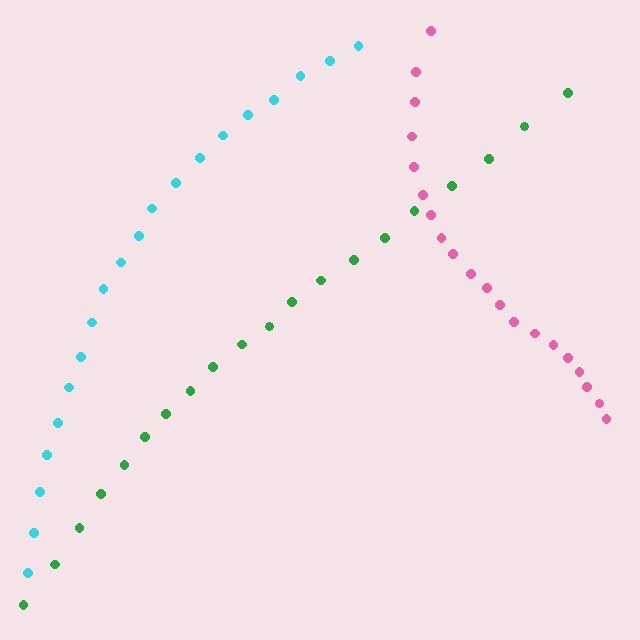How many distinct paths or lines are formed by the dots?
There are 3 distinct paths.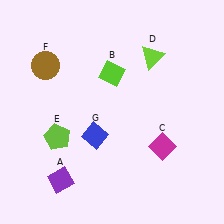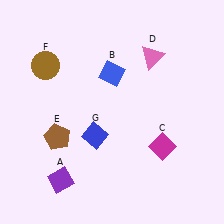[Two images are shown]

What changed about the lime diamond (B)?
In Image 1, B is lime. In Image 2, it changed to blue.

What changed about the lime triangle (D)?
In Image 1, D is lime. In Image 2, it changed to pink.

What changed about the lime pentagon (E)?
In Image 1, E is lime. In Image 2, it changed to brown.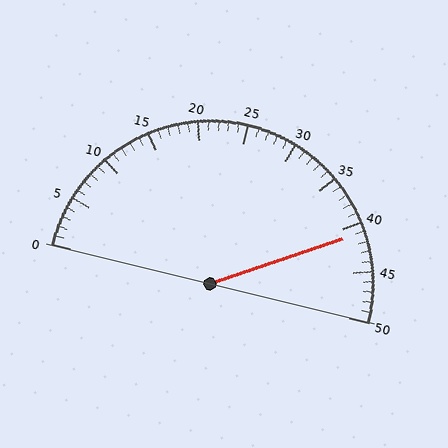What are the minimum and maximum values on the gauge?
The gauge ranges from 0 to 50.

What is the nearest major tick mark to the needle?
The nearest major tick mark is 40.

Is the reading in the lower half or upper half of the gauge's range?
The reading is in the upper half of the range (0 to 50).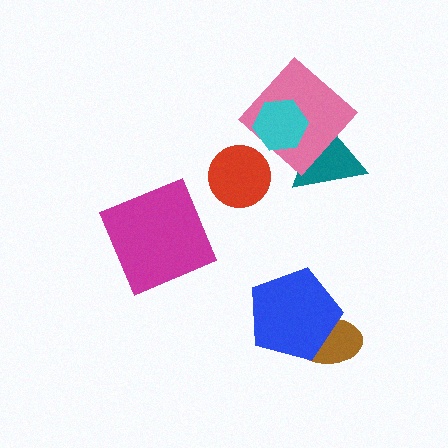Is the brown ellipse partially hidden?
Yes, it is partially covered by another shape.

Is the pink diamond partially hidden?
Yes, it is partially covered by another shape.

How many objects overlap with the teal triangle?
2 objects overlap with the teal triangle.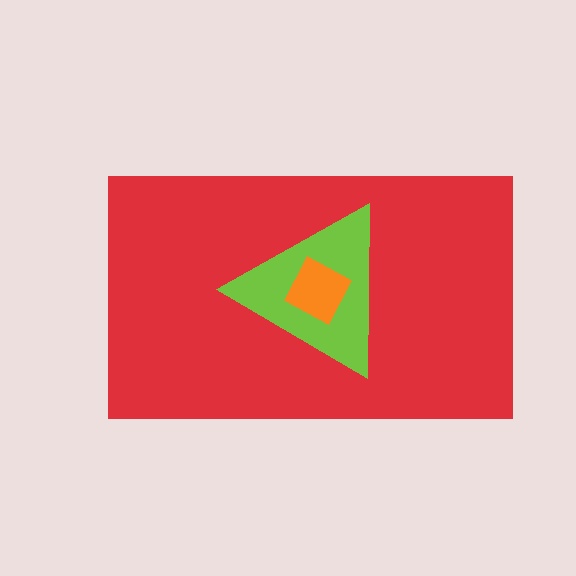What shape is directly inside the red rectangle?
The lime triangle.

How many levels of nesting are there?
3.